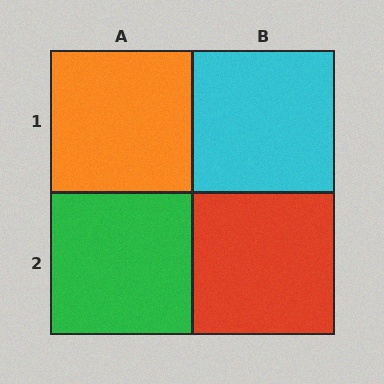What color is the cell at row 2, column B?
Red.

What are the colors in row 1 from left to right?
Orange, cyan.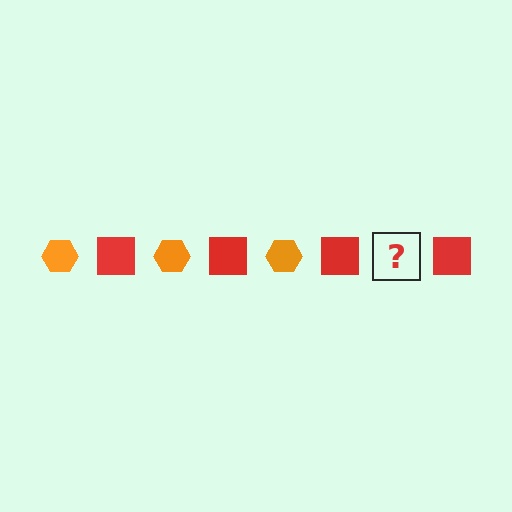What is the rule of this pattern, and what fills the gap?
The rule is that the pattern alternates between orange hexagon and red square. The gap should be filled with an orange hexagon.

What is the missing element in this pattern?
The missing element is an orange hexagon.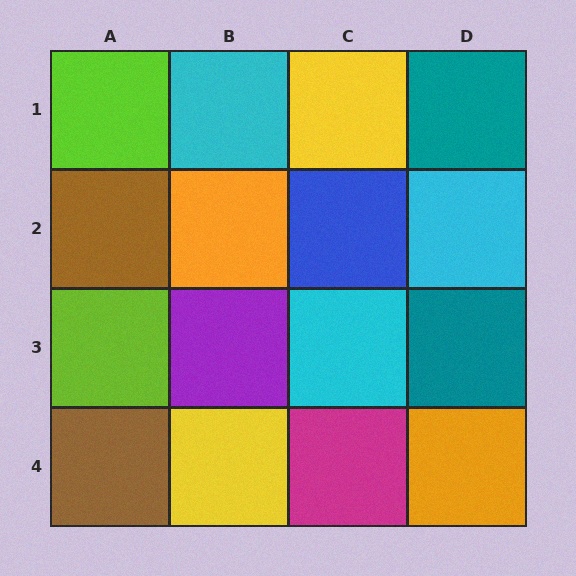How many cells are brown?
2 cells are brown.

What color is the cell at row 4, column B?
Yellow.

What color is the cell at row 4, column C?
Magenta.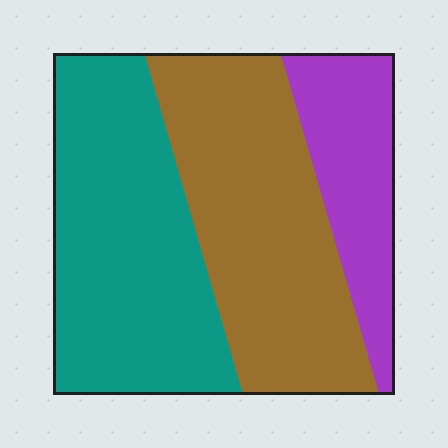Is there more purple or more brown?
Brown.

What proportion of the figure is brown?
Brown takes up about two fifths (2/5) of the figure.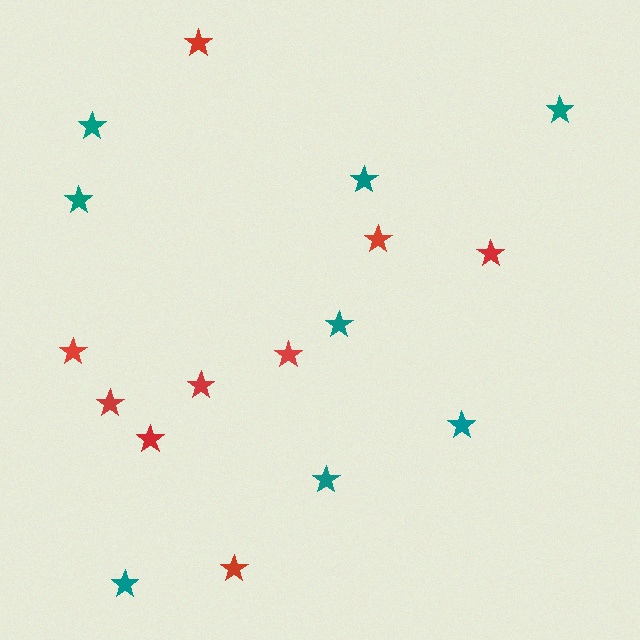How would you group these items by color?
There are 2 groups: one group of teal stars (8) and one group of red stars (9).